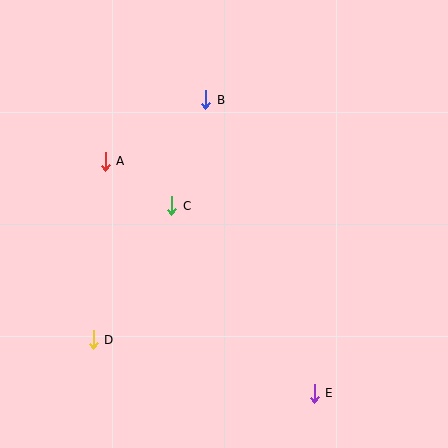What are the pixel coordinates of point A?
Point A is at (105, 161).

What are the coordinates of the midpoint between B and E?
The midpoint between B and E is at (260, 246).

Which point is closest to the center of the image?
Point C at (172, 206) is closest to the center.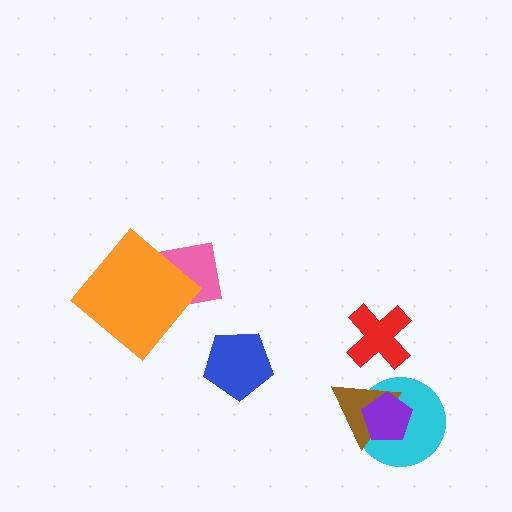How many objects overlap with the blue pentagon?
0 objects overlap with the blue pentagon.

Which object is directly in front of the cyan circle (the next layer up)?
The brown triangle is directly in front of the cyan circle.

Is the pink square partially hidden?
Yes, it is partially covered by another shape.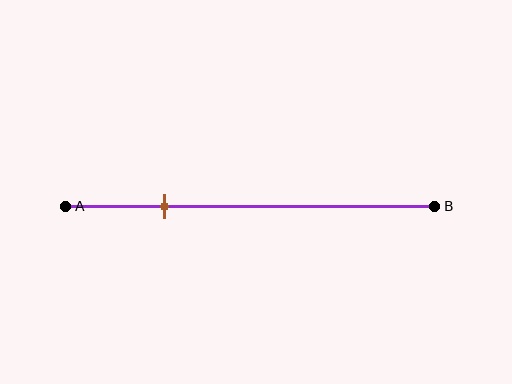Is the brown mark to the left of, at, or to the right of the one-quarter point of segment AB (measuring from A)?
The brown mark is approximately at the one-quarter point of segment AB.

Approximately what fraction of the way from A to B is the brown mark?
The brown mark is approximately 25% of the way from A to B.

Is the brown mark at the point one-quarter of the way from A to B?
Yes, the mark is approximately at the one-quarter point.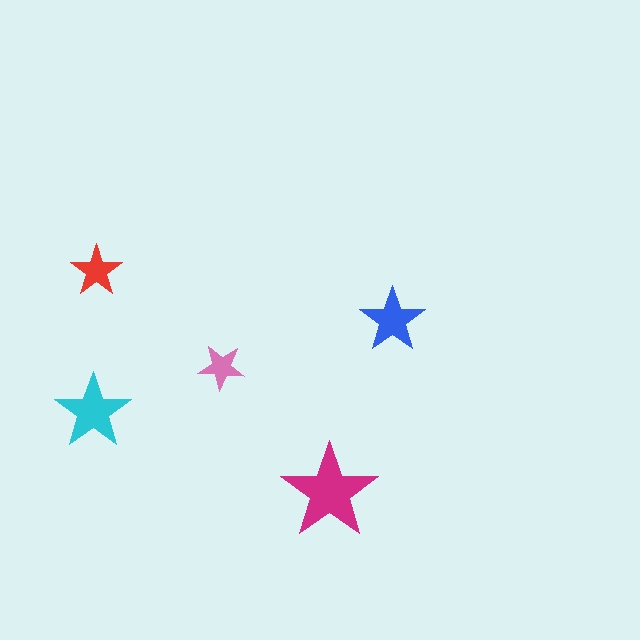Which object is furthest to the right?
The blue star is rightmost.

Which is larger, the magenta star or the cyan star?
The magenta one.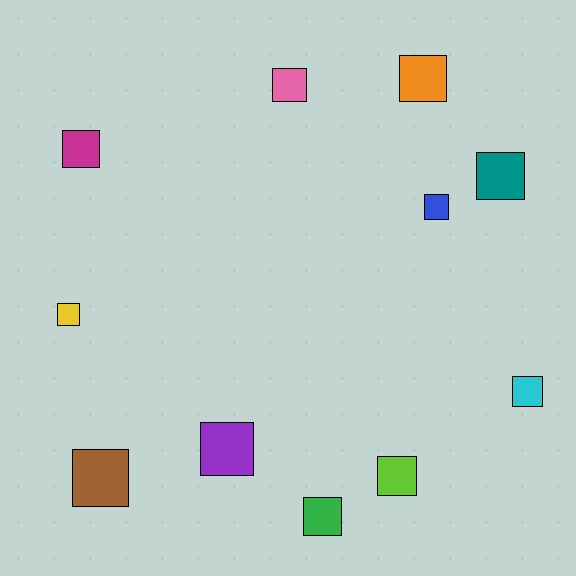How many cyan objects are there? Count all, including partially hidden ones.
There is 1 cyan object.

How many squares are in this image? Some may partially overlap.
There are 11 squares.